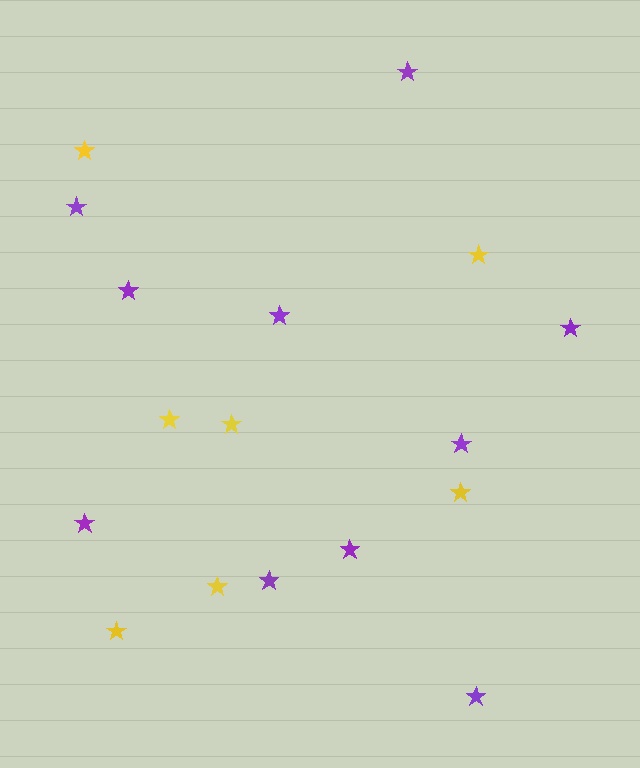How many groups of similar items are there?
There are 2 groups: one group of purple stars (10) and one group of yellow stars (7).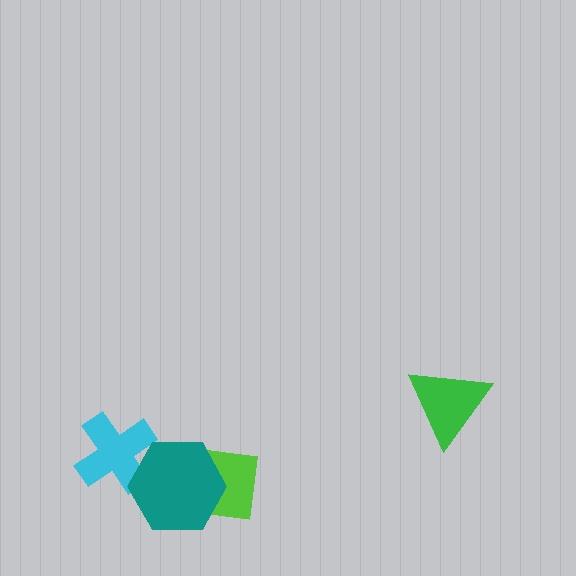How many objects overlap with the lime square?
1 object overlaps with the lime square.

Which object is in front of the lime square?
The teal hexagon is in front of the lime square.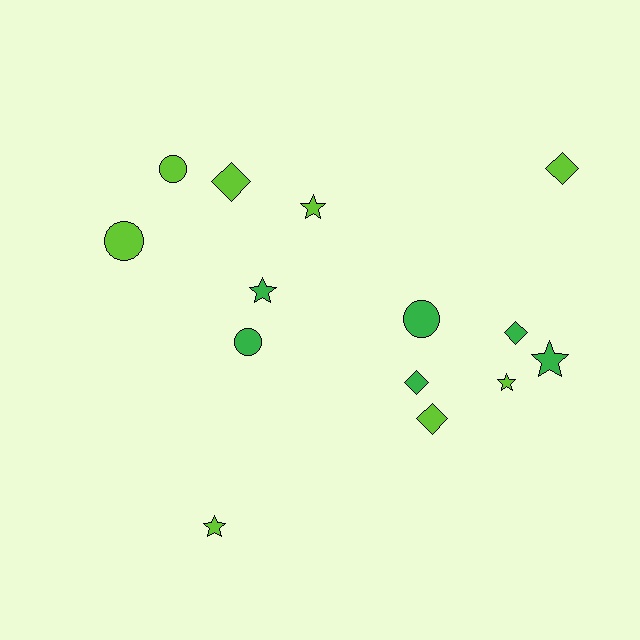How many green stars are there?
There are 2 green stars.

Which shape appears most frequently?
Star, with 5 objects.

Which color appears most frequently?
Lime, with 8 objects.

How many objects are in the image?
There are 14 objects.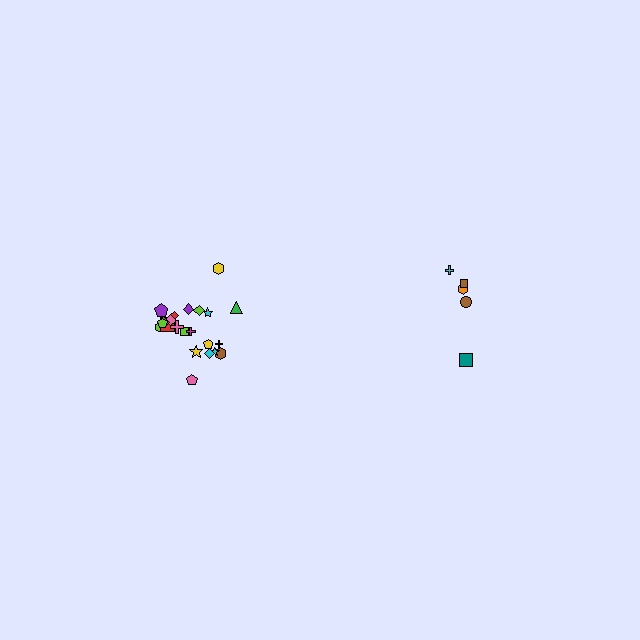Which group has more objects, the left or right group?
The left group.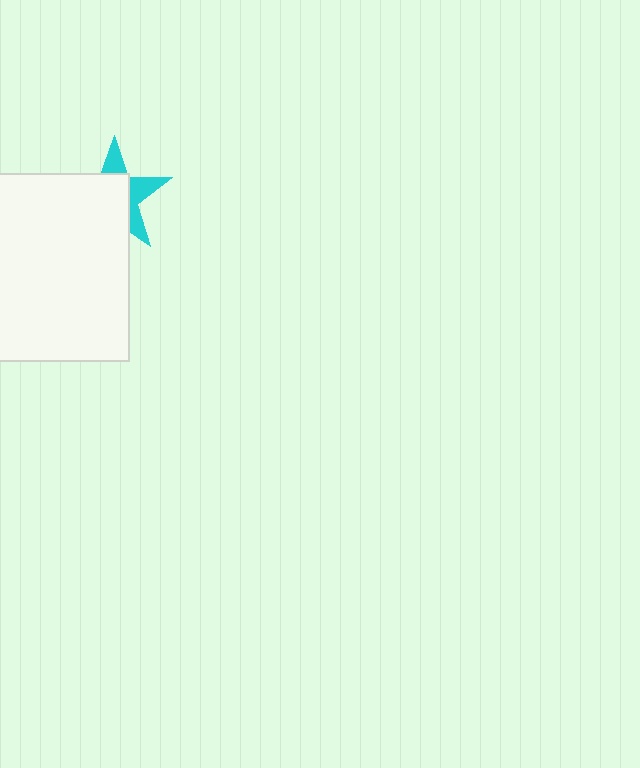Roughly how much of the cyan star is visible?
A small part of it is visible (roughly 38%).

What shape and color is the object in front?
The object in front is a white rectangle.